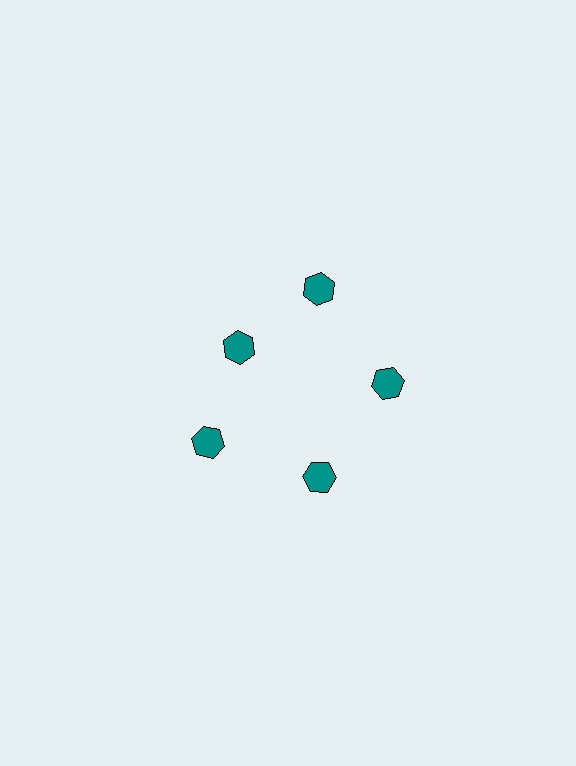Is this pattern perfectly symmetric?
No. The 5 teal hexagons are arranged in a ring, but one element near the 10 o'clock position is pulled inward toward the center, breaking the 5-fold rotational symmetry.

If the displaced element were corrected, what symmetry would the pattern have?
It would have 5-fold rotational symmetry — the pattern would map onto itself every 72 degrees.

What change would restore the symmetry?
The symmetry would be restored by moving it outward, back onto the ring so that all 5 hexagons sit at equal angles and equal distance from the center.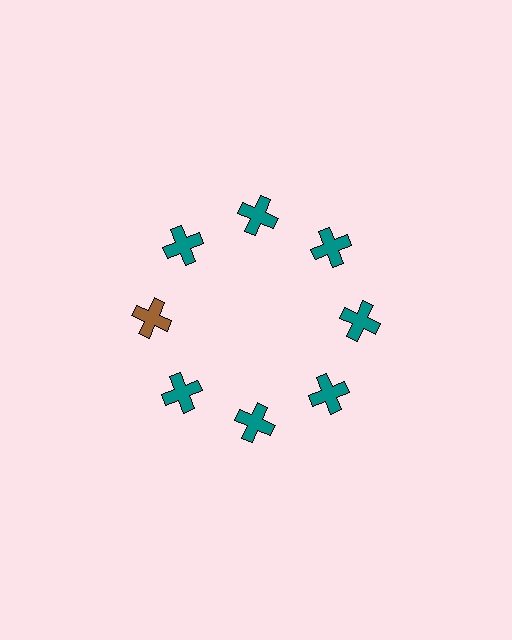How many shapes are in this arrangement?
There are 8 shapes arranged in a ring pattern.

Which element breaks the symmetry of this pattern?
The brown cross at roughly the 9 o'clock position breaks the symmetry. All other shapes are teal crosses.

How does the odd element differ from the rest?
It has a different color: brown instead of teal.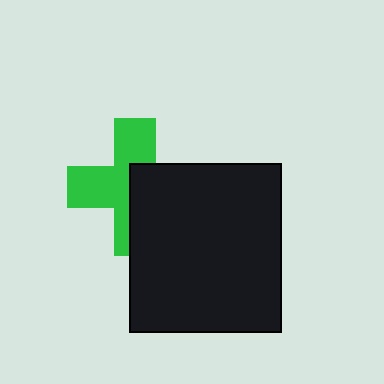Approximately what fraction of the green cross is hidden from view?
Roughly 45% of the green cross is hidden behind the black rectangle.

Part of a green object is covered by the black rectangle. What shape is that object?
It is a cross.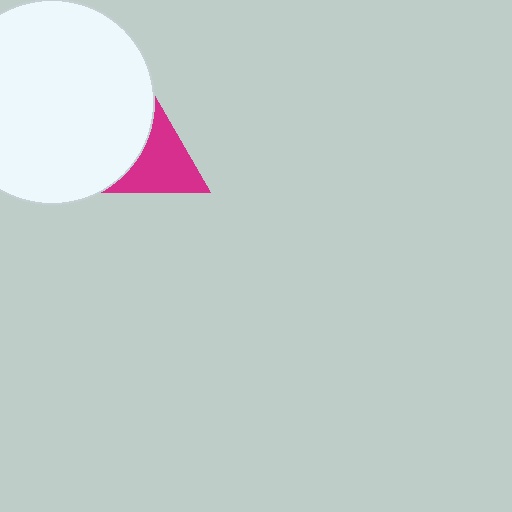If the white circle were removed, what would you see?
You would see the complete magenta triangle.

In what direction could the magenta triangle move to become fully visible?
The magenta triangle could move right. That would shift it out from behind the white circle entirely.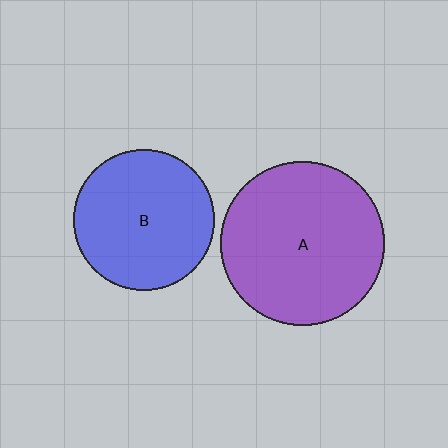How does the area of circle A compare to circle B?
Approximately 1.4 times.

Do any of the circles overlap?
No, none of the circles overlap.